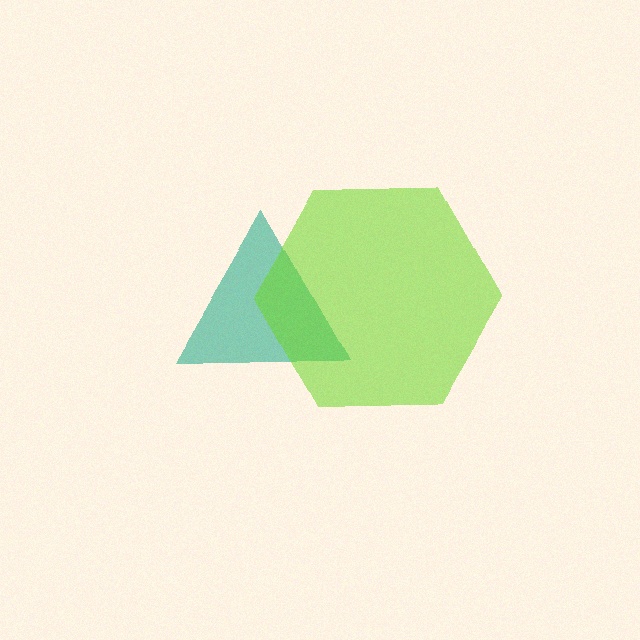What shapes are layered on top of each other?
The layered shapes are: a teal triangle, a lime hexagon.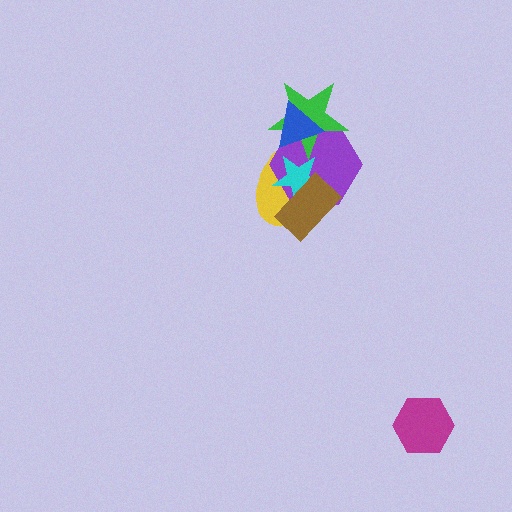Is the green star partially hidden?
Yes, it is partially covered by another shape.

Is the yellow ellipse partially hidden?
Yes, it is partially covered by another shape.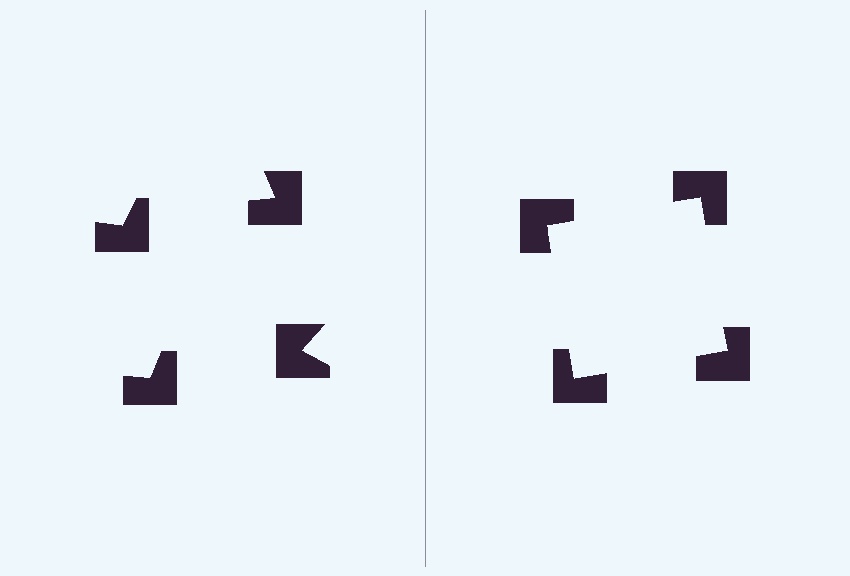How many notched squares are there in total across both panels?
8 — 4 on each side.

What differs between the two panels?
The notched squares are positioned identically on both sides; only the wedge orientations differ. On the right they align to a square; on the left they are misaligned.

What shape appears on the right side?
An illusory square.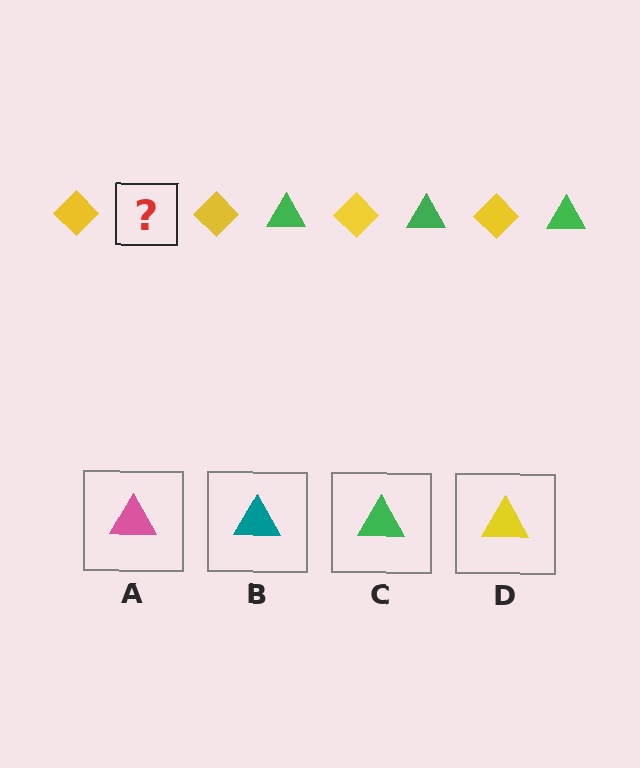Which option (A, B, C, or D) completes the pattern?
C.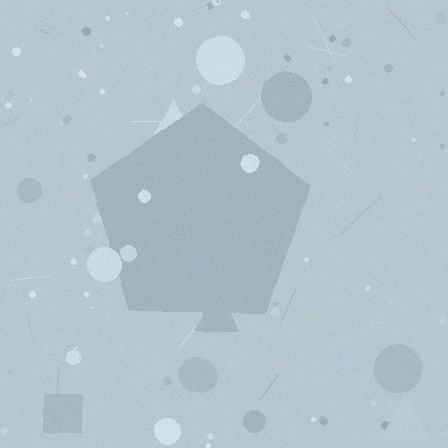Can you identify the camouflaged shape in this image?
The camouflaged shape is a pentagon.